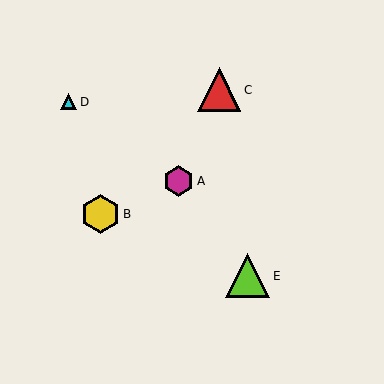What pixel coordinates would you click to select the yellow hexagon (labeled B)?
Click at (100, 214) to select the yellow hexagon B.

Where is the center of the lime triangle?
The center of the lime triangle is at (248, 276).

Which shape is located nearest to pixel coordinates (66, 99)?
The cyan triangle (labeled D) at (68, 102) is nearest to that location.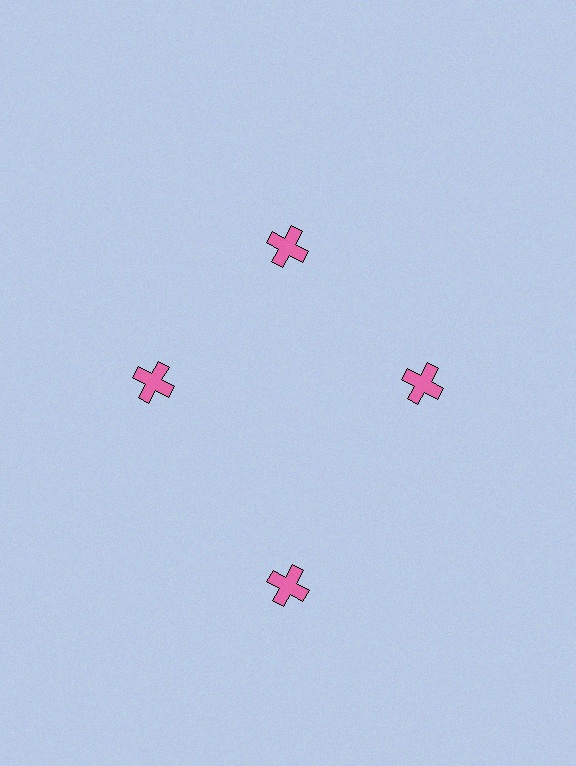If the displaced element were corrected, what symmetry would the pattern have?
It would have 4-fold rotational symmetry — the pattern would map onto itself every 90 degrees.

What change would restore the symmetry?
The symmetry would be restored by moving it inward, back onto the ring so that all 4 crosses sit at equal angles and equal distance from the center.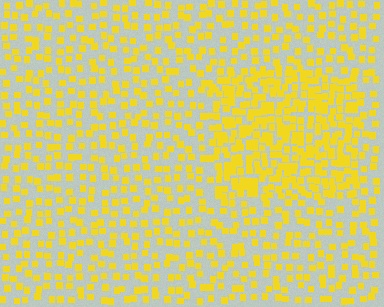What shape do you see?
I see a rectangle.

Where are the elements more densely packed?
The elements are more densely packed inside the rectangle boundary.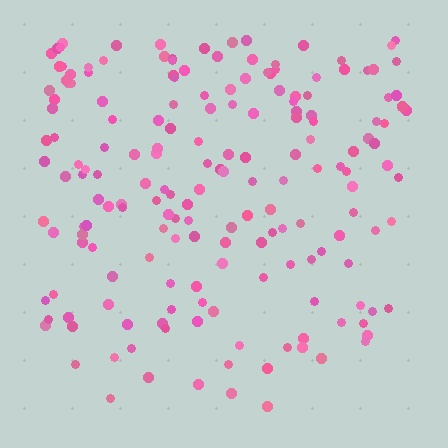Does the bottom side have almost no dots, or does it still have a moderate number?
Still a moderate number, just noticeably fewer than the top.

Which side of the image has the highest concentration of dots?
The top.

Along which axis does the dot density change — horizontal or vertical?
Vertical.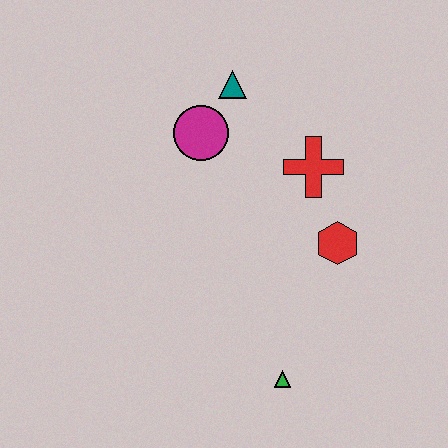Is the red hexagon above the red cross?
No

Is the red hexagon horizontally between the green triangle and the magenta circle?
No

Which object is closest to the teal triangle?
The magenta circle is closest to the teal triangle.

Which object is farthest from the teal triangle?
The green triangle is farthest from the teal triangle.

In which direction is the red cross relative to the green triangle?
The red cross is above the green triangle.